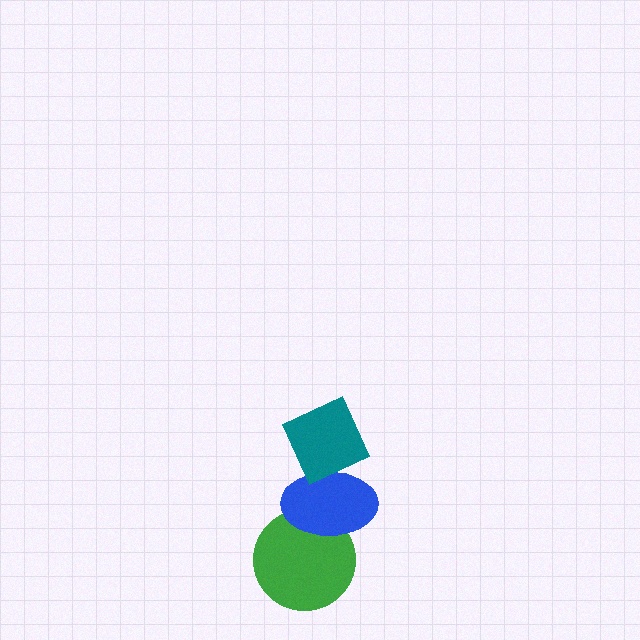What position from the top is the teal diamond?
The teal diamond is 1st from the top.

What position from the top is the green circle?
The green circle is 3rd from the top.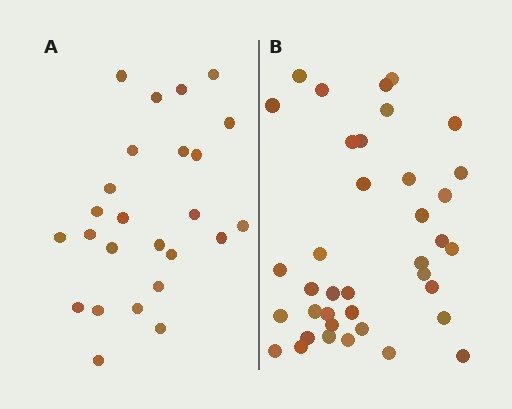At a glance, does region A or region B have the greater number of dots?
Region B (the right region) has more dots.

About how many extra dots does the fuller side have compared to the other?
Region B has approximately 15 more dots than region A.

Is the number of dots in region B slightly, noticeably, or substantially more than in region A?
Region B has substantially more. The ratio is roughly 1.5 to 1.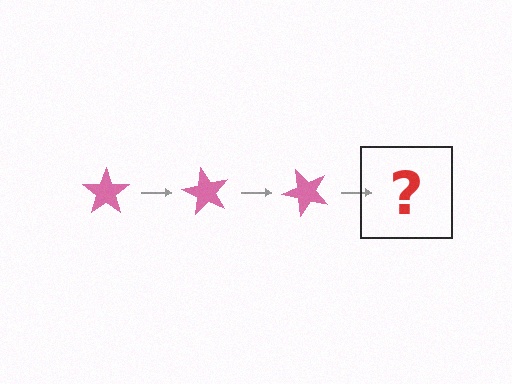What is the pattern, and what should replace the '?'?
The pattern is that the star rotates 60 degrees each step. The '?' should be a pink star rotated 180 degrees.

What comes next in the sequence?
The next element should be a pink star rotated 180 degrees.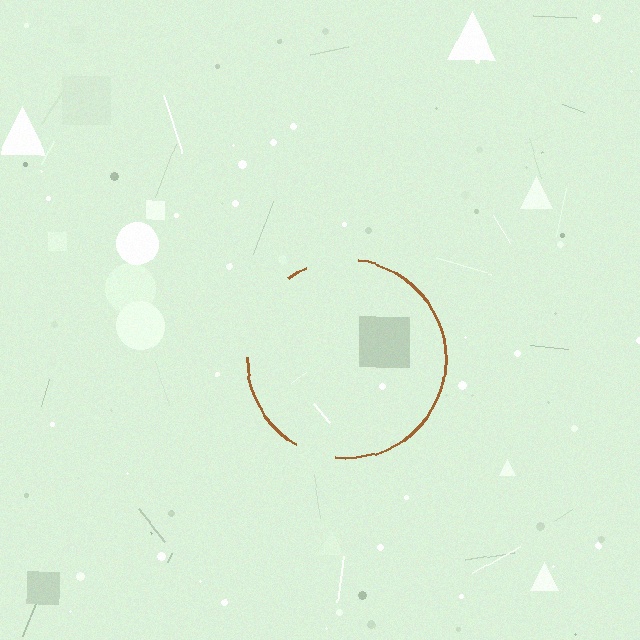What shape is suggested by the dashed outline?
The dashed outline suggests a circle.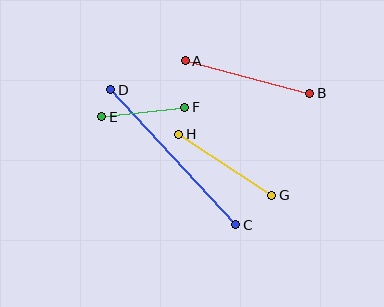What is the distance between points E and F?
The distance is approximately 83 pixels.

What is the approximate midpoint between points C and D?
The midpoint is at approximately (173, 157) pixels.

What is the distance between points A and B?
The distance is approximately 129 pixels.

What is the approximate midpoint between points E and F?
The midpoint is at approximately (143, 112) pixels.